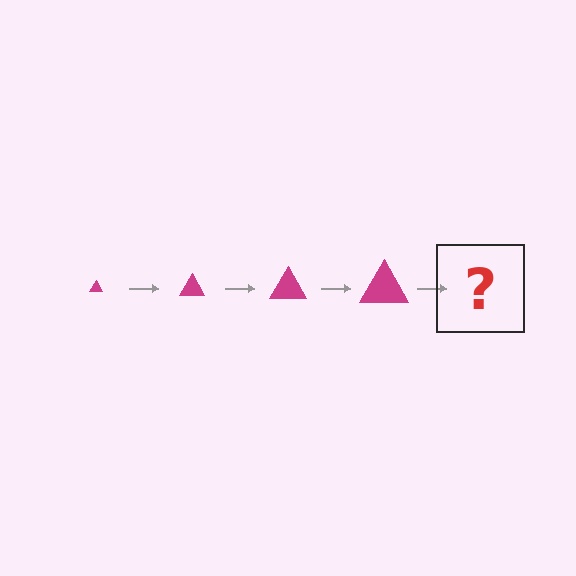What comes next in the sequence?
The next element should be a magenta triangle, larger than the previous one.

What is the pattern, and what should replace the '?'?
The pattern is that the triangle gets progressively larger each step. The '?' should be a magenta triangle, larger than the previous one.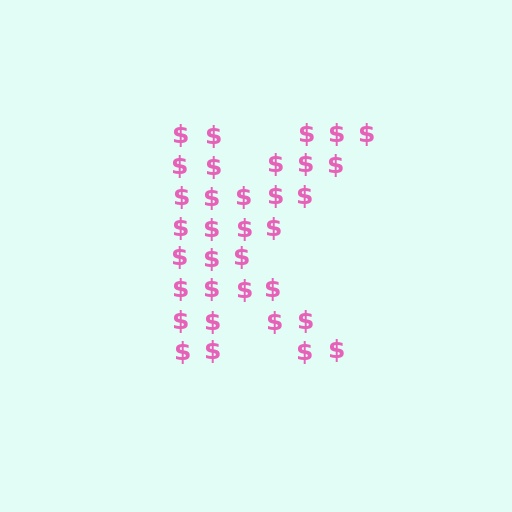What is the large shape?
The large shape is the letter K.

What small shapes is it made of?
It is made of small dollar signs.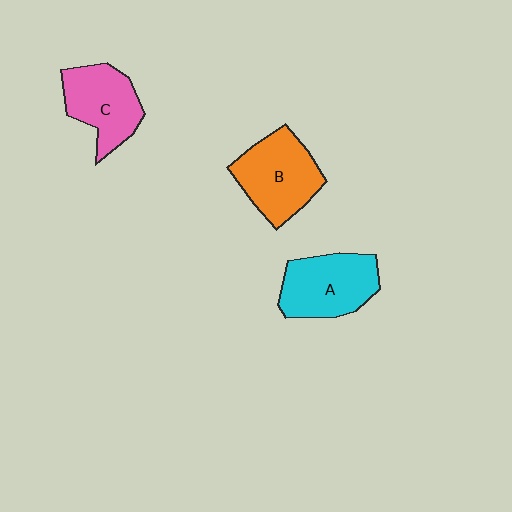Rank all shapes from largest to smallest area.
From largest to smallest: B (orange), A (cyan), C (pink).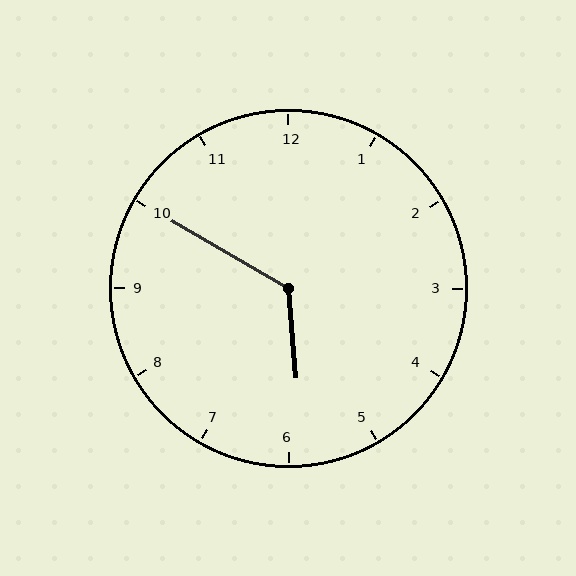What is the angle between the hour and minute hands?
Approximately 125 degrees.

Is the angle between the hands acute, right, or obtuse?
It is obtuse.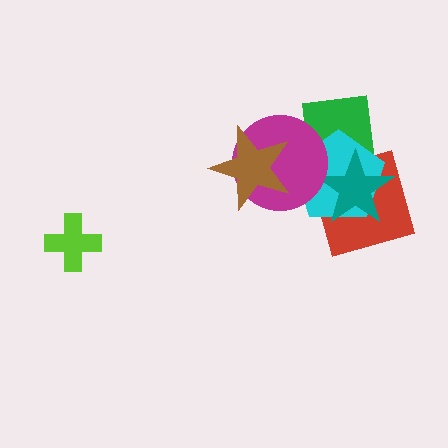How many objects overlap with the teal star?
3 objects overlap with the teal star.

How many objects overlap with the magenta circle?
3 objects overlap with the magenta circle.